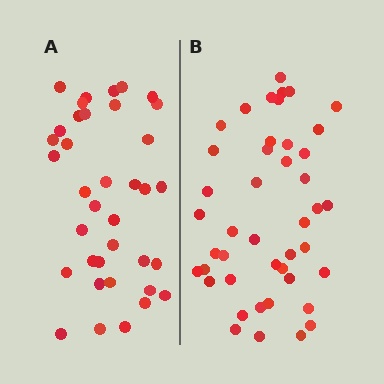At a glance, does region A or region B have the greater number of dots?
Region B (the right region) has more dots.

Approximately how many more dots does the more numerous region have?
Region B has roughly 8 or so more dots than region A.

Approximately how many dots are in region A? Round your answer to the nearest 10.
About 40 dots. (The exact count is 37, which rounds to 40.)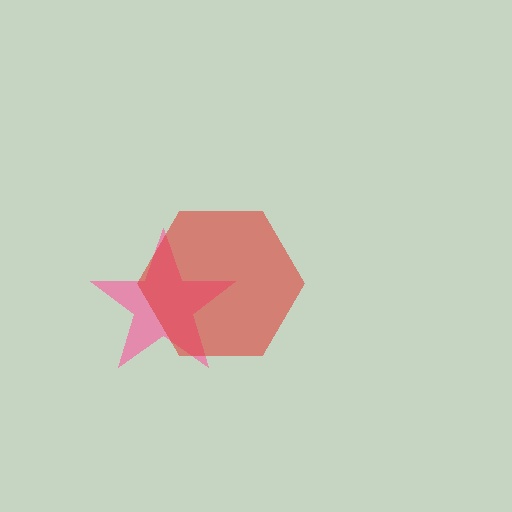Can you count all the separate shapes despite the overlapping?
Yes, there are 2 separate shapes.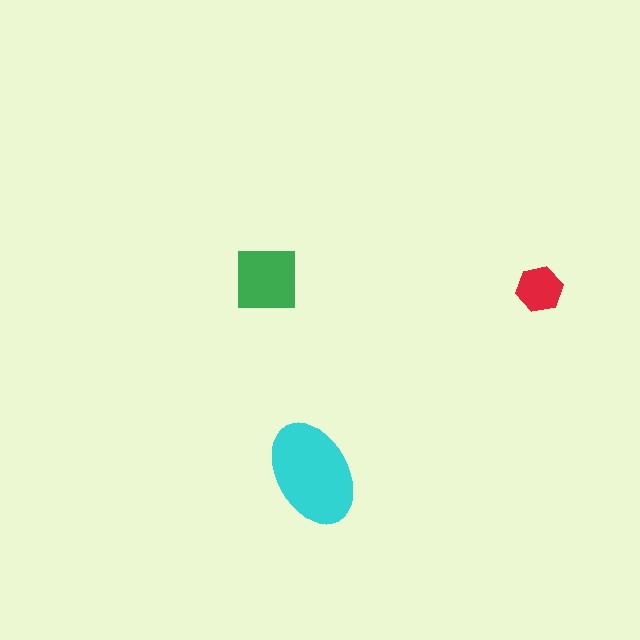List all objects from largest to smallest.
The cyan ellipse, the green square, the red hexagon.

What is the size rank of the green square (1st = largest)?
2nd.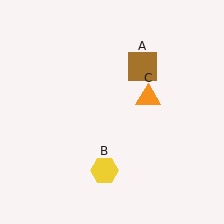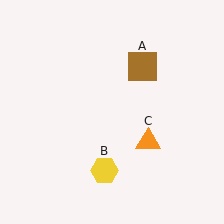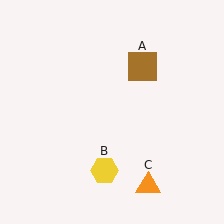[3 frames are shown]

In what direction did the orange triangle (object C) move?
The orange triangle (object C) moved down.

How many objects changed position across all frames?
1 object changed position: orange triangle (object C).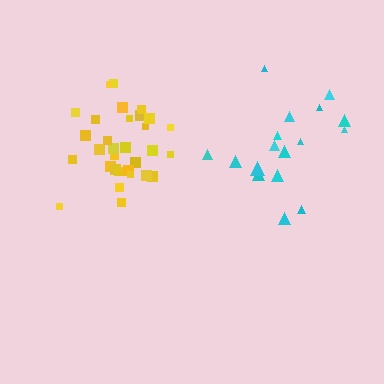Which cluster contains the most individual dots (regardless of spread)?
Yellow (31).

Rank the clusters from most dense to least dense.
yellow, cyan.